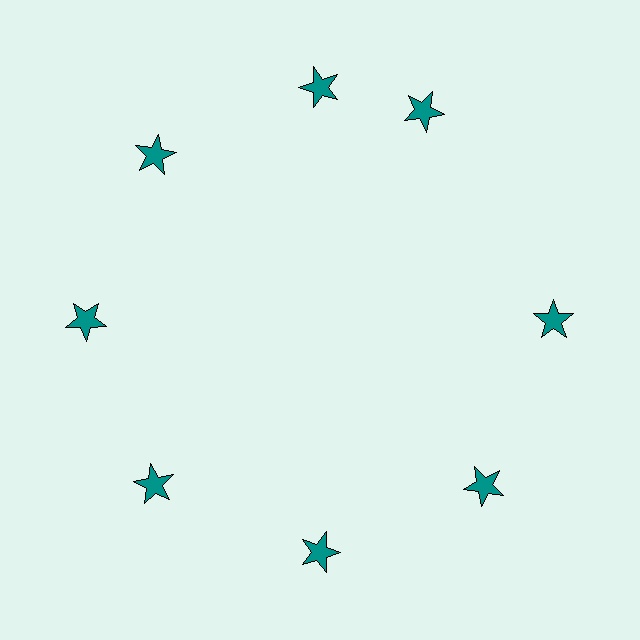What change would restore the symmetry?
The symmetry would be restored by rotating it back into even spacing with its neighbors so that all 8 stars sit at equal angles and equal distance from the center.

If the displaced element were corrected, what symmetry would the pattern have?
It would have 8-fold rotational symmetry — the pattern would map onto itself every 45 degrees.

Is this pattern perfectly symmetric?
No. The 8 teal stars are arranged in a ring, but one element near the 2 o'clock position is rotated out of alignment along the ring, breaking the 8-fold rotational symmetry.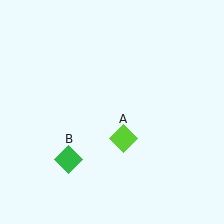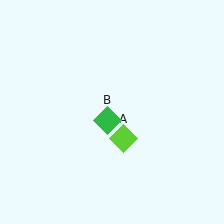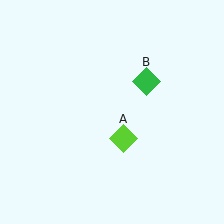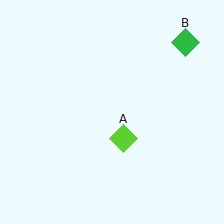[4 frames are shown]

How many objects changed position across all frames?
1 object changed position: green diamond (object B).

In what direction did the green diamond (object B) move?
The green diamond (object B) moved up and to the right.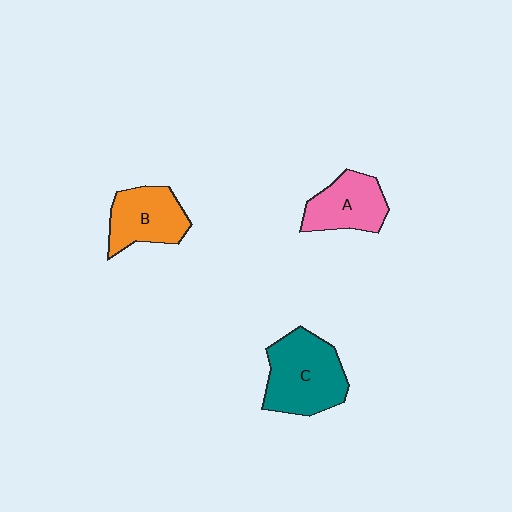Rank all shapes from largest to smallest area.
From largest to smallest: C (teal), B (orange), A (pink).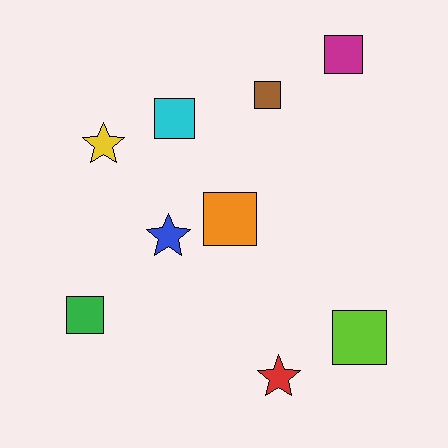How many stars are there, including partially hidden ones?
There are 3 stars.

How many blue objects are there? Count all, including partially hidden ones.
There is 1 blue object.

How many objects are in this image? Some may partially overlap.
There are 9 objects.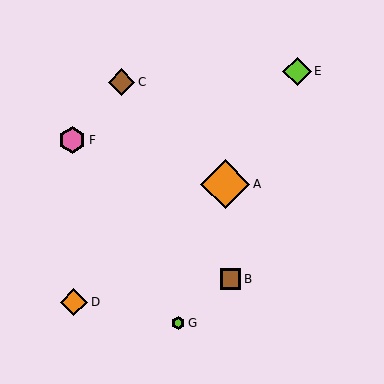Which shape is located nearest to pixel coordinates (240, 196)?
The orange diamond (labeled A) at (225, 184) is nearest to that location.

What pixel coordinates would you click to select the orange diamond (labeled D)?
Click at (74, 302) to select the orange diamond D.